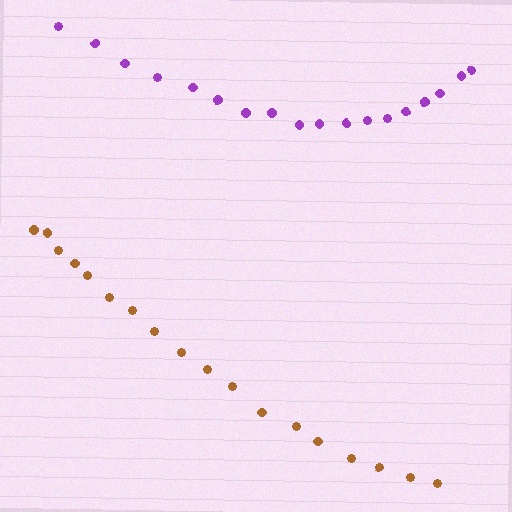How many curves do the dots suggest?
There are 2 distinct paths.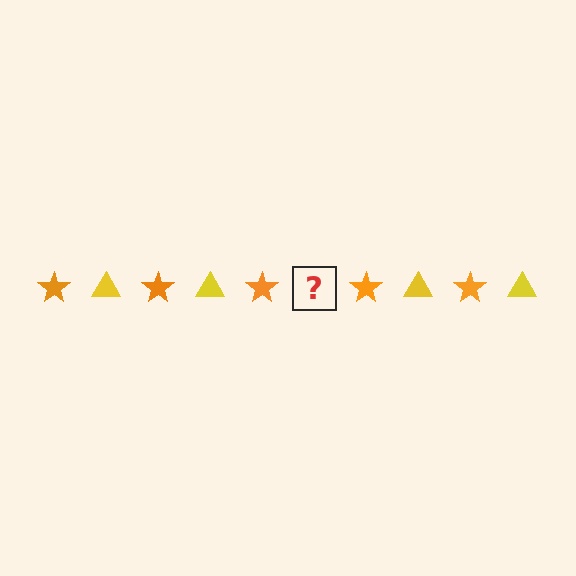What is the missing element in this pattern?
The missing element is a yellow triangle.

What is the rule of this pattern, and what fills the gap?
The rule is that the pattern alternates between orange star and yellow triangle. The gap should be filled with a yellow triangle.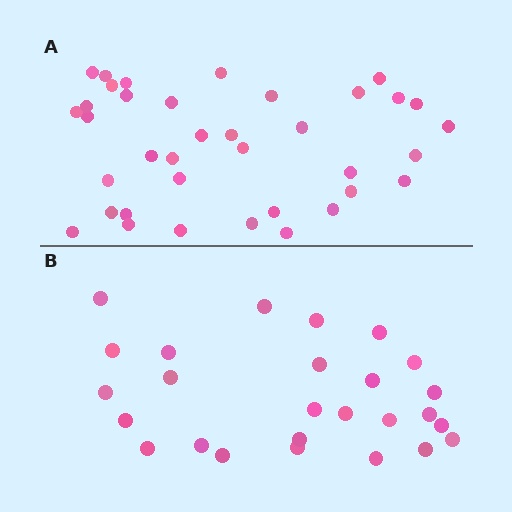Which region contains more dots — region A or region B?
Region A (the top region) has more dots.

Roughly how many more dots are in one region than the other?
Region A has roughly 12 or so more dots than region B.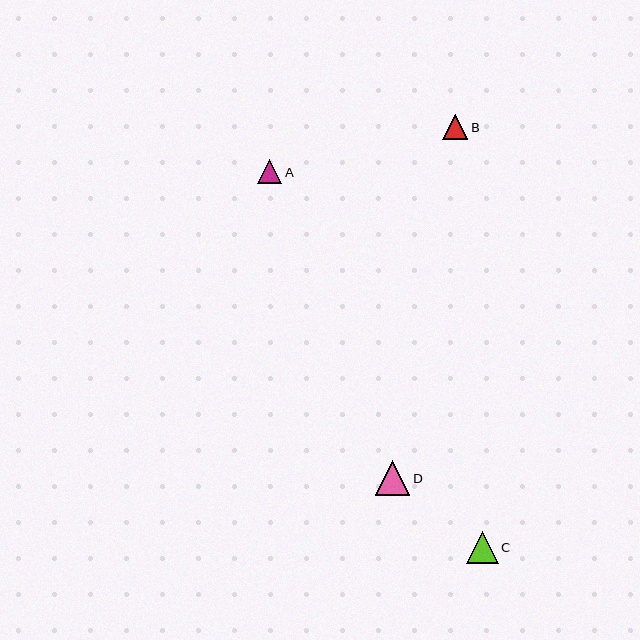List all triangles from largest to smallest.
From largest to smallest: D, C, B, A.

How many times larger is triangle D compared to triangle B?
Triangle D is approximately 1.4 times the size of triangle B.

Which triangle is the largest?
Triangle D is the largest with a size of approximately 35 pixels.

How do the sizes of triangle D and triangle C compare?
Triangle D and triangle C are approximately the same size.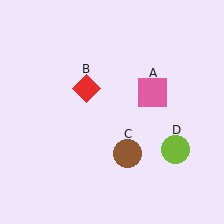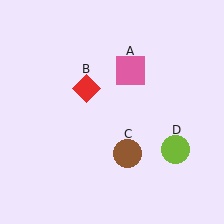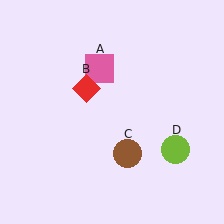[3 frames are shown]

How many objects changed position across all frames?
1 object changed position: pink square (object A).